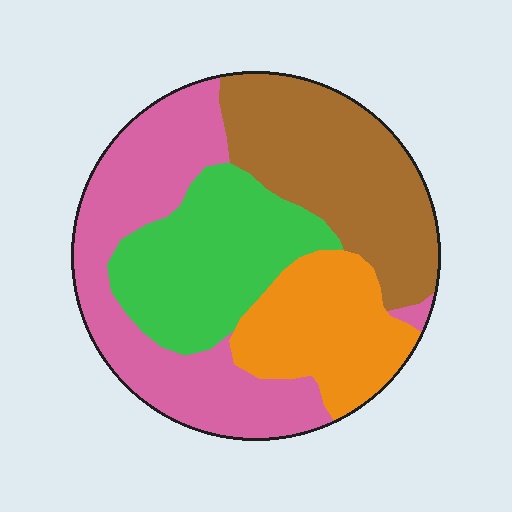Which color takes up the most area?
Pink, at roughly 30%.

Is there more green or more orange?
Green.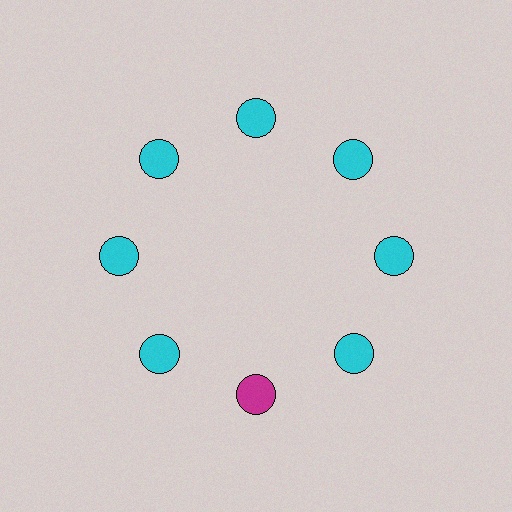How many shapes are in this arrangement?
There are 8 shapes arranged in a ring pattern.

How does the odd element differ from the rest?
It has a different color: magenta instead of cyan.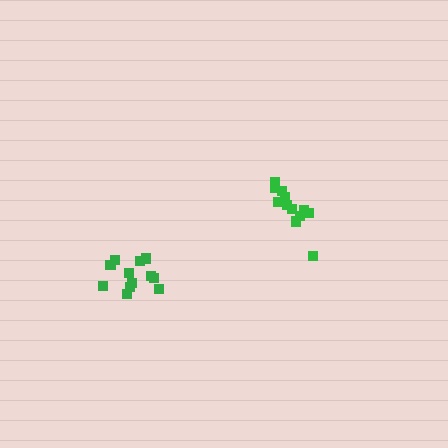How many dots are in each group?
Group 1: 12 dots, Group 2: 12 dots (24 total).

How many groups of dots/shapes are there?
There are 2 groups.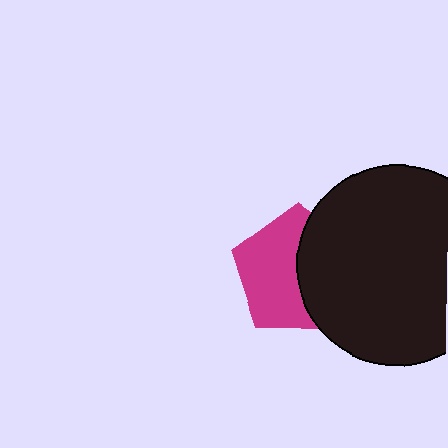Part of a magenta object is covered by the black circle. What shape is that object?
It is a pentagon.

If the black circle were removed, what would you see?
You would see the complete magenta pentagon.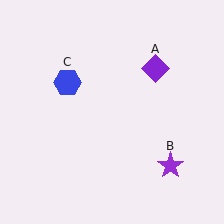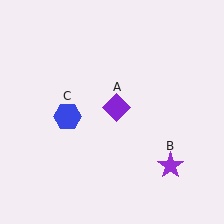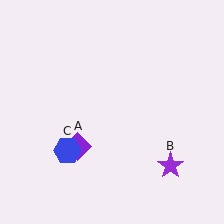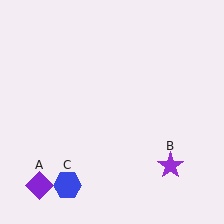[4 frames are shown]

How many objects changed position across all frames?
2 objects changed position: purple diamond (object A), blue hexagon (object C).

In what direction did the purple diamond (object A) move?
The purple diamond (object A) moved down and to the left.